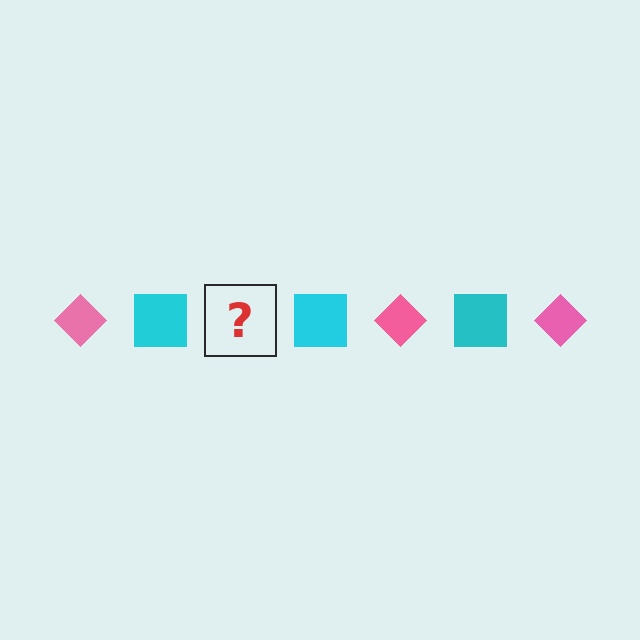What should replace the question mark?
The question mark should be replaced with a pink diamond.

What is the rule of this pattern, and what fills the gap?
The rule is that the pattern alternates between pink diamond and cyan square. The gap should be filled with a pink diamond.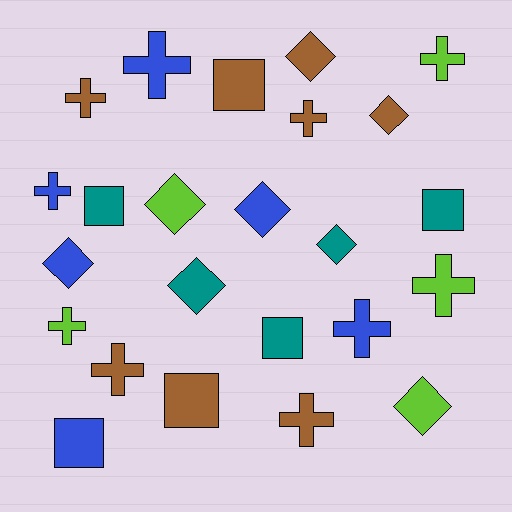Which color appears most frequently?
Brown, with 8 objects.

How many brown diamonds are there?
There are 2 brown diamonds.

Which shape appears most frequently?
Cross, with 10 objects.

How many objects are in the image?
There are 24 objects.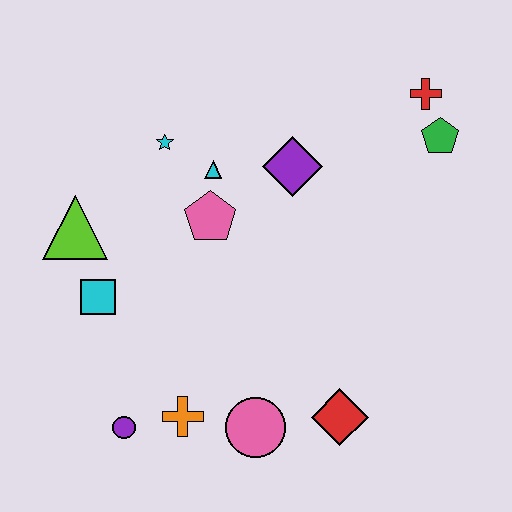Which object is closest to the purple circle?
The orange cross is closest to the purple circle.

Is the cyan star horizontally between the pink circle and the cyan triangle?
No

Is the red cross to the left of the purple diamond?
No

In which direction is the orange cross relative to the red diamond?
The orange cross is to the left of the red diamond.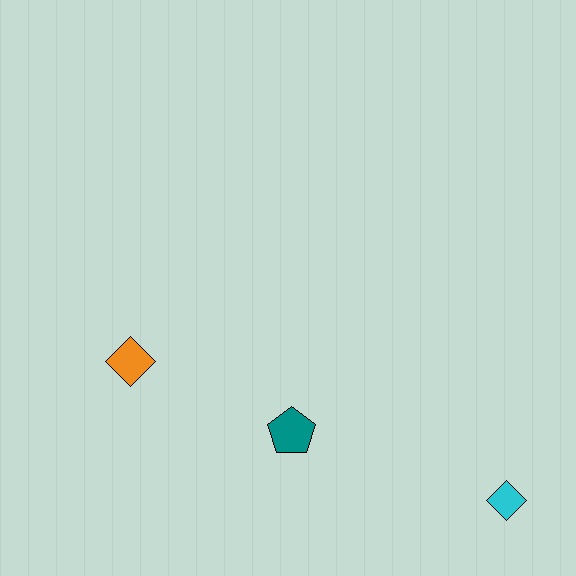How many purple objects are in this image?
There are no purple objects.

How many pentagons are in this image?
There is 1 pentagon.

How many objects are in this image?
There are 3 objects.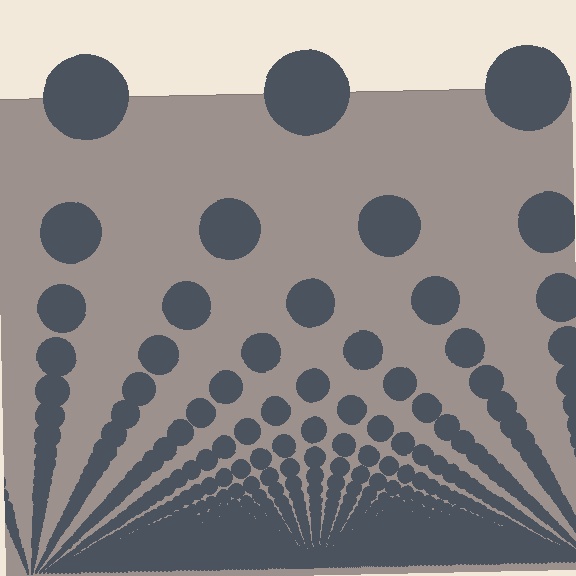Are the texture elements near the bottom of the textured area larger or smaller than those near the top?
Smaller. The gradient is inverted — elements near the bottom are smaller and denser.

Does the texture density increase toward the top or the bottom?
Density increases toward the bottom.